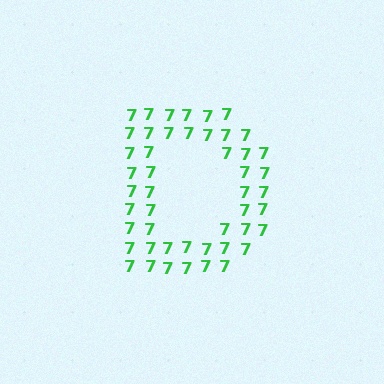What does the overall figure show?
The overall figure shows the letter D.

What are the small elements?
The small elements are digit 7's.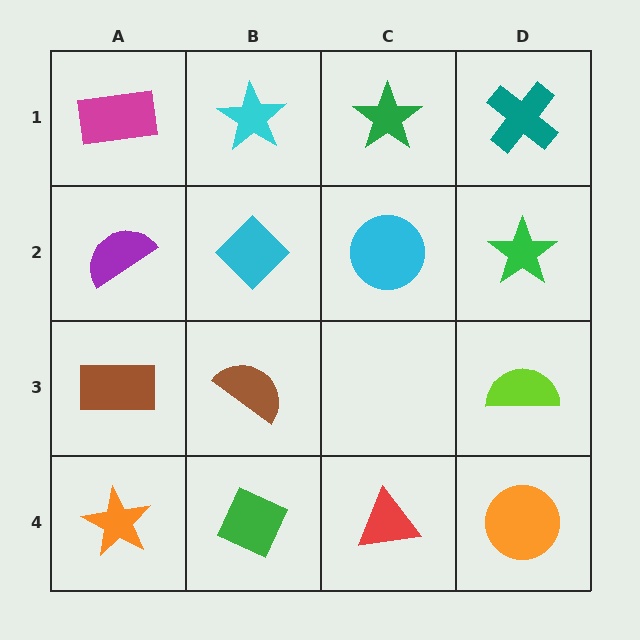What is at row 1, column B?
A cyan star.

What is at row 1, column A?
A magenta rectangle.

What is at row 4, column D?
An orange circle.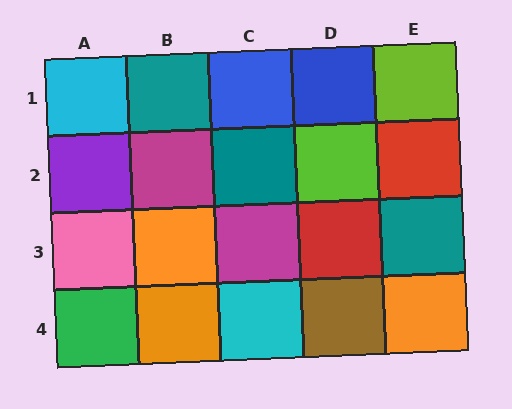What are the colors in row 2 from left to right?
Purple, magenta, teal, lime, red.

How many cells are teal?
3 cells are teal.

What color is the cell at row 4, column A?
Green.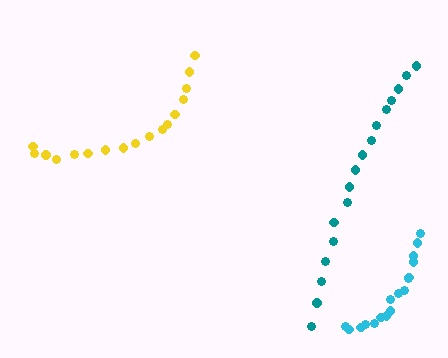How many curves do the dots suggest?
There are 3 distinct paths.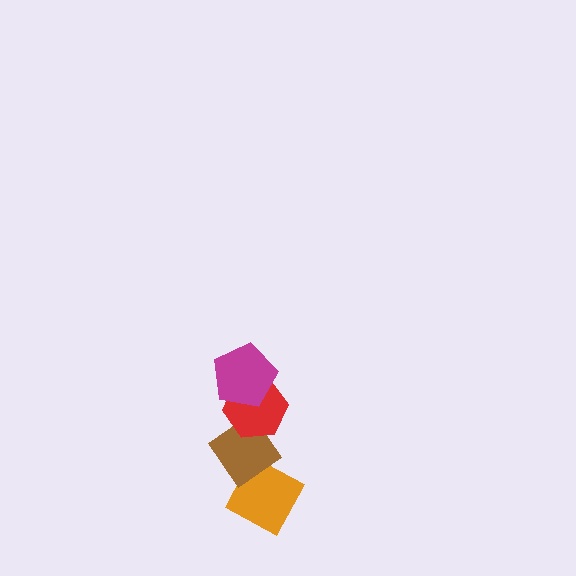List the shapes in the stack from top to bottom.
From top to bottom: the magenta pentagon, the red hexagon, the brown diamond, the orange diamond.